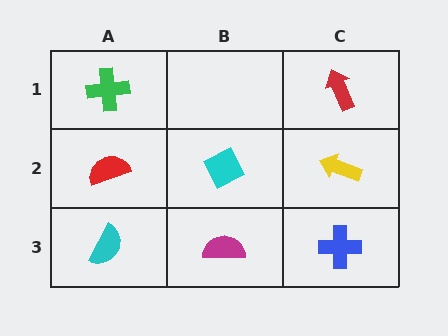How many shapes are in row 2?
3 shapes.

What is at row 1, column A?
A green cross.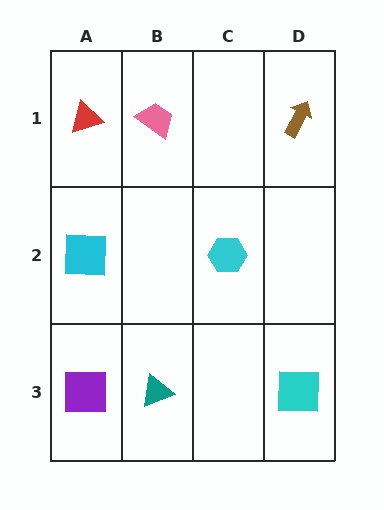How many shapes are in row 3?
3 shapes.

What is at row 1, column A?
A red triangle.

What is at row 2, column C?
A cyan hexagon.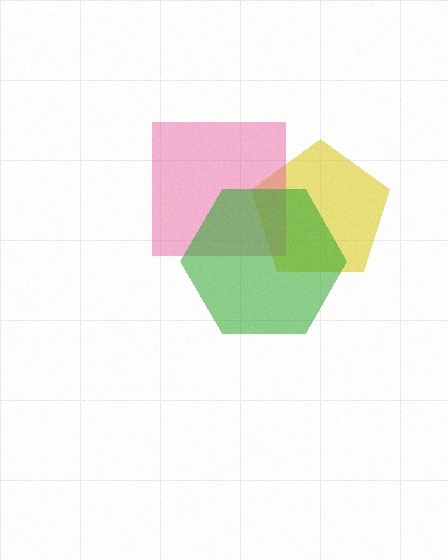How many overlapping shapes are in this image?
There are 3 overlapping shapes in the image.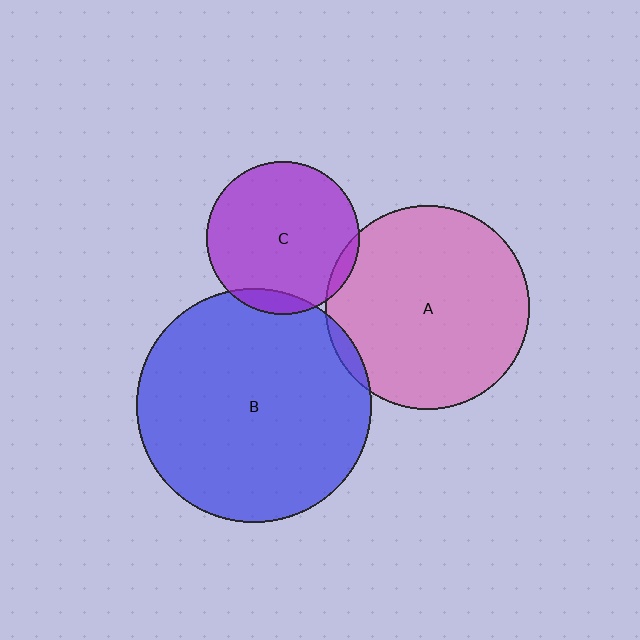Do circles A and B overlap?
Yes.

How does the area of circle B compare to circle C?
Approximately 2.3 times.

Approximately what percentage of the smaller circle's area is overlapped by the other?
Approximately 5%.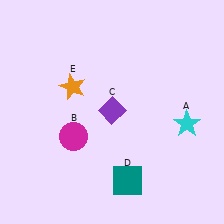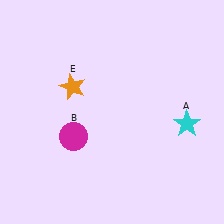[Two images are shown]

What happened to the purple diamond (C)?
The purple diamond (C) was removed in Image 2. It was in the top-right area of Image 1.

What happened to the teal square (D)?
The teal square (D) was removed in Image 2. It was in the bottom-right area of Image 1.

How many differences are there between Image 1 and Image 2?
There are 2 differences between the two images.